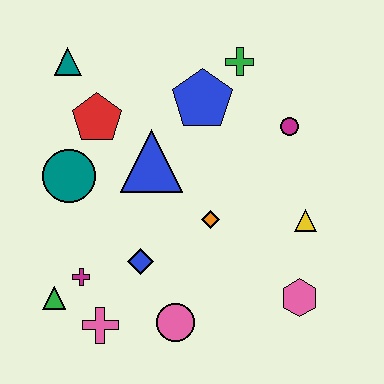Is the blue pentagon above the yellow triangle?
Yes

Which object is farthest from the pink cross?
The green cross is farthest from the pink cross.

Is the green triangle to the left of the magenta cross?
Yes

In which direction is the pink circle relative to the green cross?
The pink circle is below the green cross.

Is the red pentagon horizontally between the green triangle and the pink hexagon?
Yes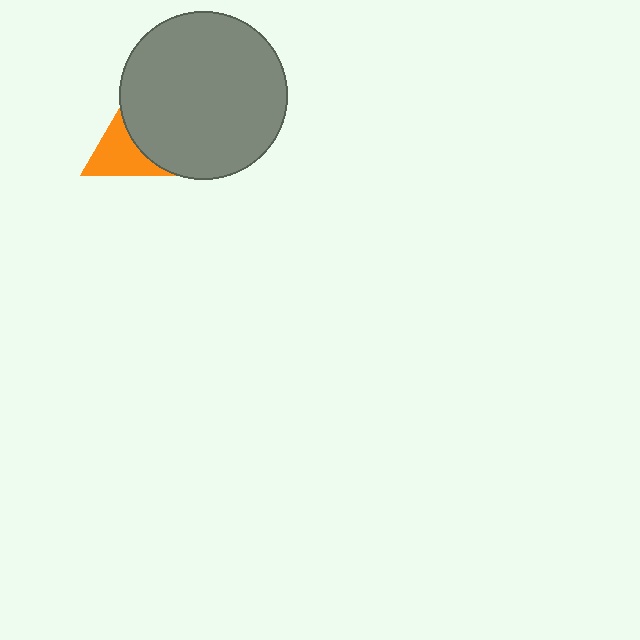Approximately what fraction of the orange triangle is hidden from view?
Roughly 61% of the orange triangle is hidden behind the gray circle.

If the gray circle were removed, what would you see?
You would see the complete orange triangle.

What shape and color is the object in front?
The object in front is a gray circle.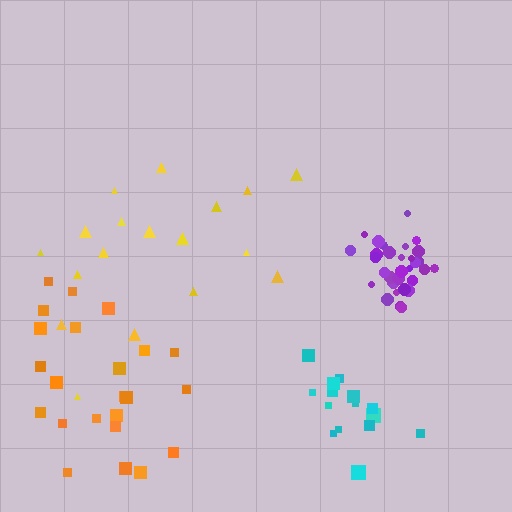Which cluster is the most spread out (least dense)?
Yellow.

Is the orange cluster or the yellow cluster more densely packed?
Orange.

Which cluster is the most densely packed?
Purple.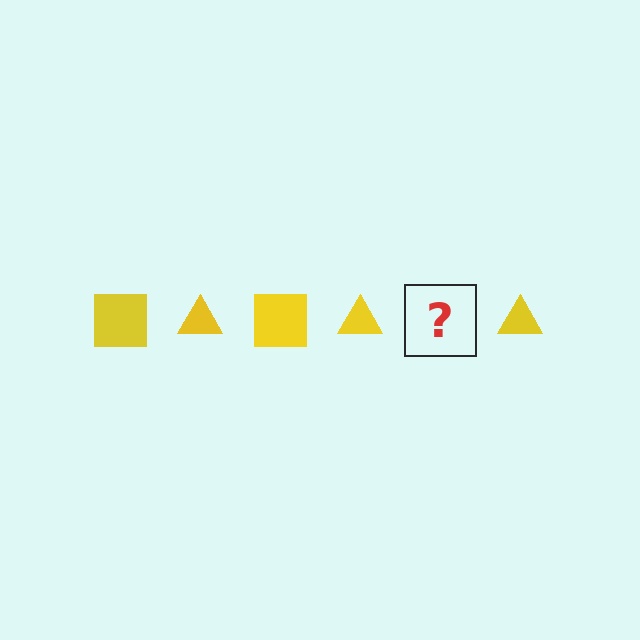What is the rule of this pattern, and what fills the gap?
The rule is that the pattern cycles through square, triangle shapes in yellow. The gap should be filled with a yellow square.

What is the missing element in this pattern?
The missing element is a yellow square.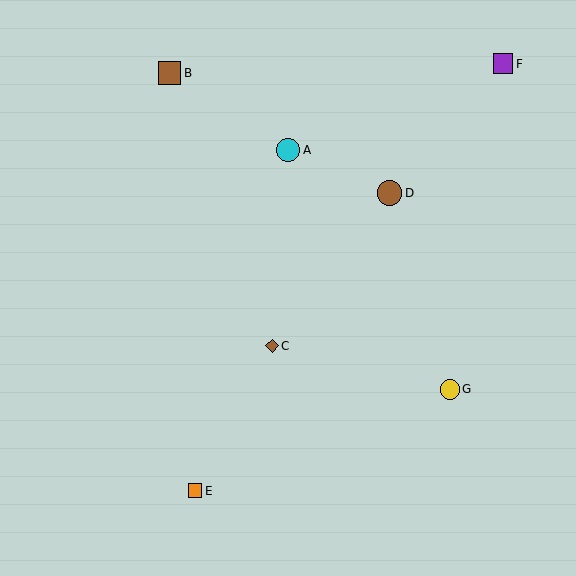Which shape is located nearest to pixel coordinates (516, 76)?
The purple square (labeled F) at (503, 64) is nearest to that location.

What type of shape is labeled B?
Shape B is a brown square.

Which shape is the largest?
The brown circle (labeled D) is the largest.